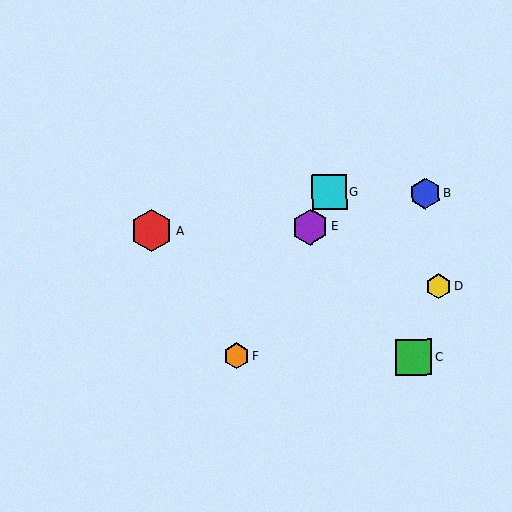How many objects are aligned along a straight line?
3 objects (E, F, G) are aligned along a straight line.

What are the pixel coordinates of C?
Object C is at (414, 357).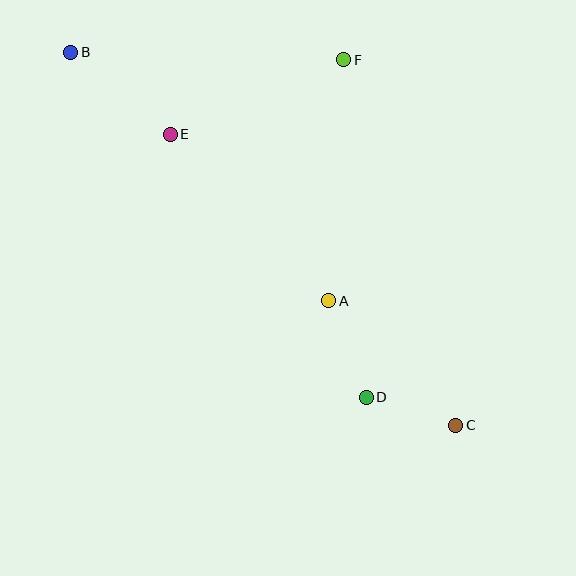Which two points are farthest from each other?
Points B and C are farthest from each other.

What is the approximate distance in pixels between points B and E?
The distance between B and E is approximately 129 pixels.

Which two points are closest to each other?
Points C and D are closest to each other.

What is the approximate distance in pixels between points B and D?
The distance between B and D is approximately 454 pixels.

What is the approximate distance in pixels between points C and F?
The distance between C and F is approximately 382 pixels.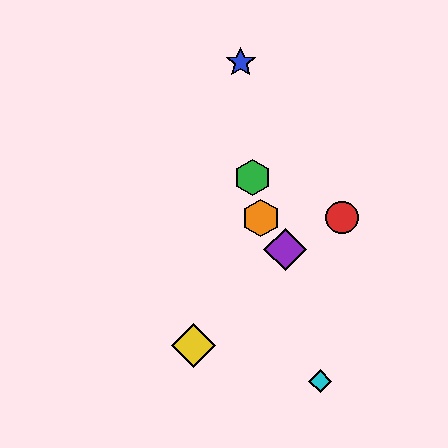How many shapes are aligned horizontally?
2 shapes (the red circle, the orange hexagon) are aligned horizontally.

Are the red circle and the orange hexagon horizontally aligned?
Yes, both are at y≈218.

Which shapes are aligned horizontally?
The red circle, the orange hexagon are aligned horizontally.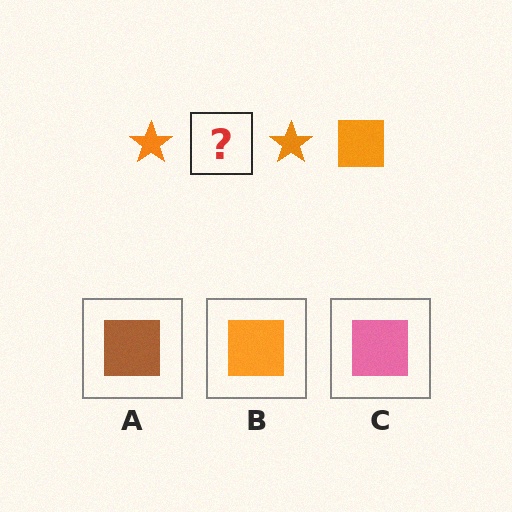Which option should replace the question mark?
Option B.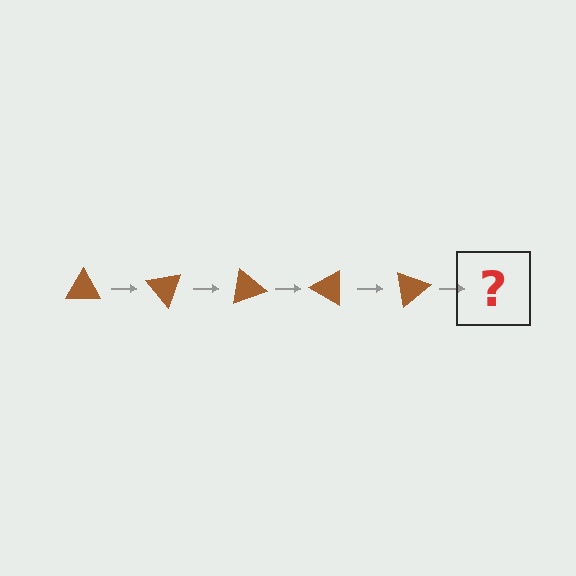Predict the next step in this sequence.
The next step is a brown triangle rotated 250 degrees.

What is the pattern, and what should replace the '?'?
The pattern is that the triangle rotates 50 degrees each step. The '?' should be a brown triangle rotated 250 degrees.